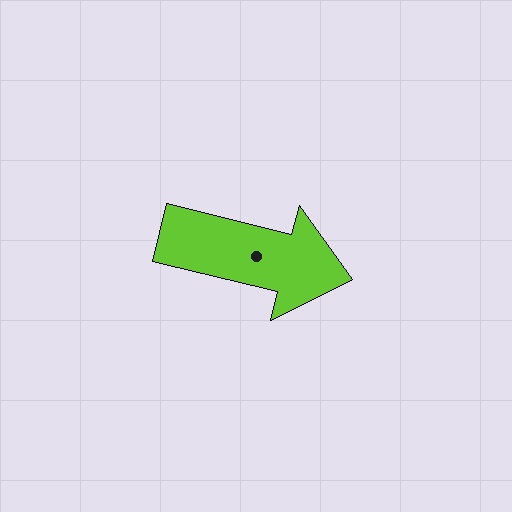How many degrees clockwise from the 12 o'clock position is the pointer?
Approximately 104 degrees.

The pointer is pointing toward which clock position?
Roughly 3 o'clock.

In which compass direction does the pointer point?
East.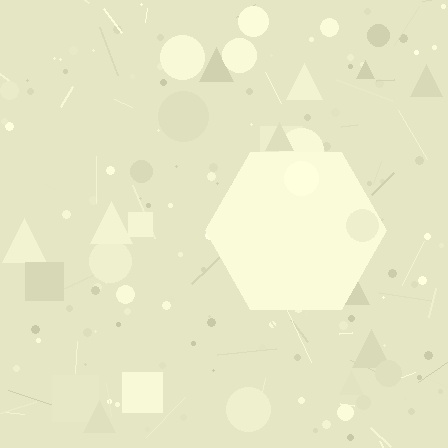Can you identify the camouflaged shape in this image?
The camouflaged shape is a hexagon.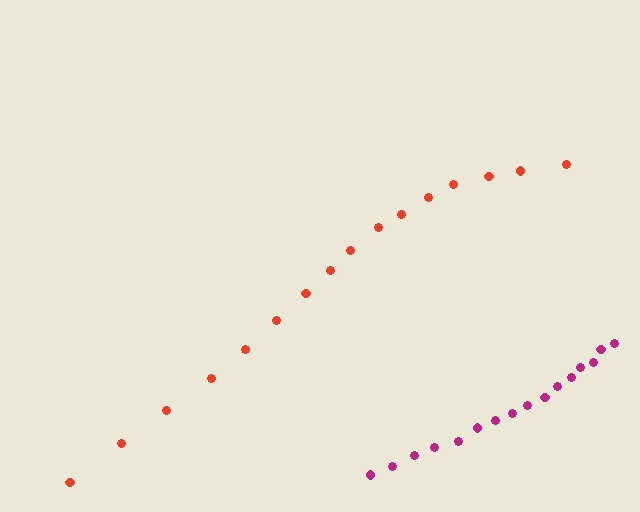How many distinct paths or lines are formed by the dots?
There are 2 distinct paths.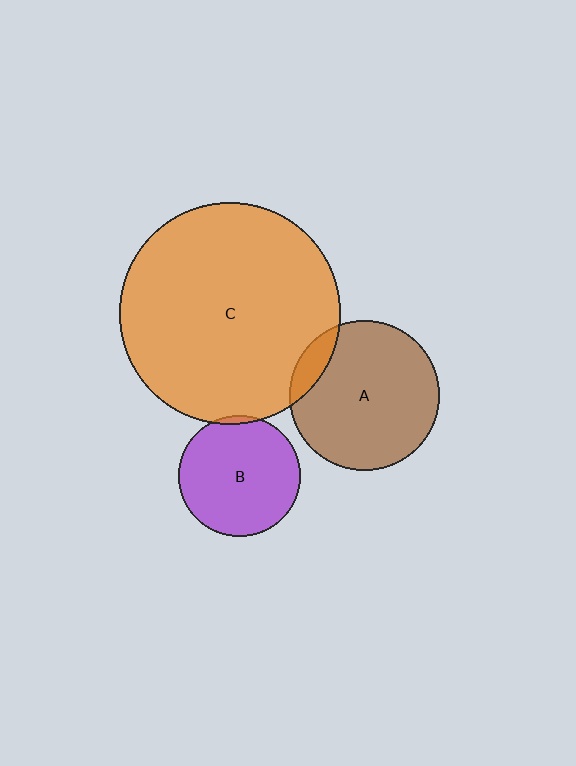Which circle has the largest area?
Circle C (orange).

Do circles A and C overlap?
Yes.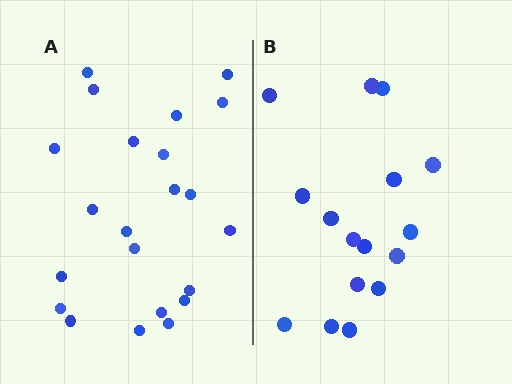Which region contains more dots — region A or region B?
Region A (the left region) has more dots.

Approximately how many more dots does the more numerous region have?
Region A has about 6 more dots than region B.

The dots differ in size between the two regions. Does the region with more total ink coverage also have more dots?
No. Region B has more total ink coverage because its dots are larger, but region A actually contains more individual dots. Total area can be misleading — the number of items is what matters here.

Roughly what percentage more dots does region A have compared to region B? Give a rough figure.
About 40% more.